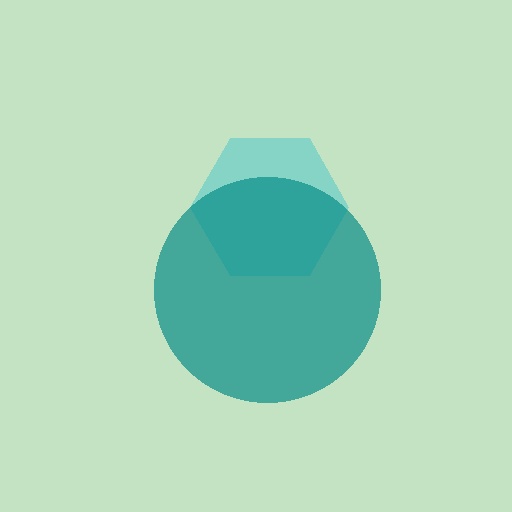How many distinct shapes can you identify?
There are 2 distinct shapes: a cyan hexagon, a teal circle.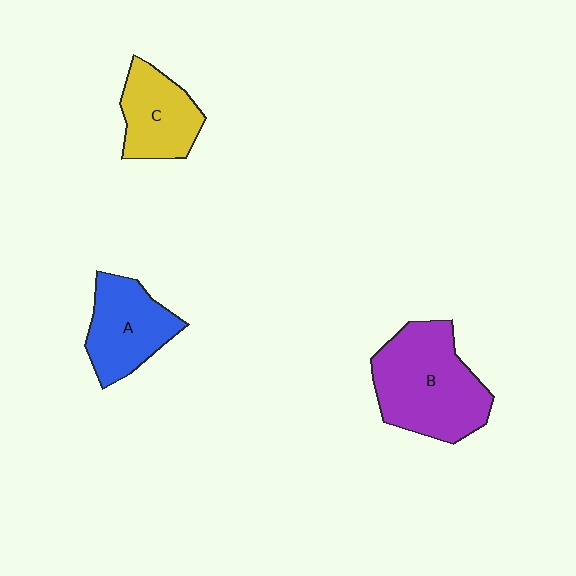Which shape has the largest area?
Shape B (purple).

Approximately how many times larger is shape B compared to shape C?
Approximately 1.7 times.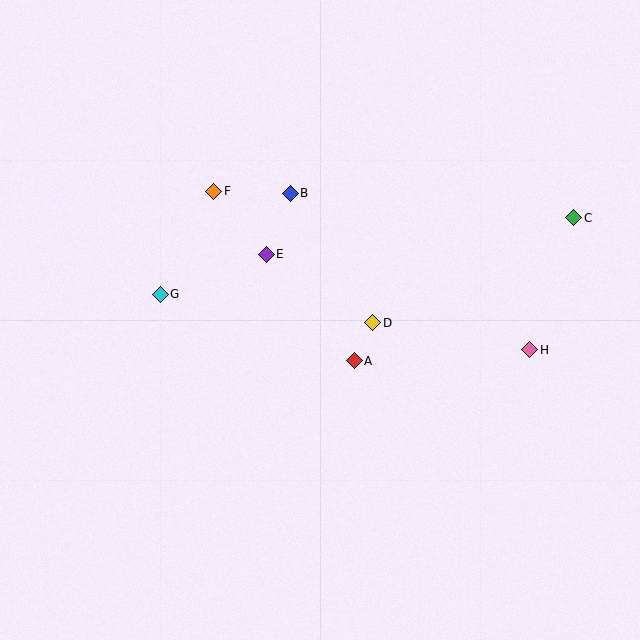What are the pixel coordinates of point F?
Point F is at (214, 191).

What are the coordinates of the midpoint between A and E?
The midpoint between A and E is at (310, 308).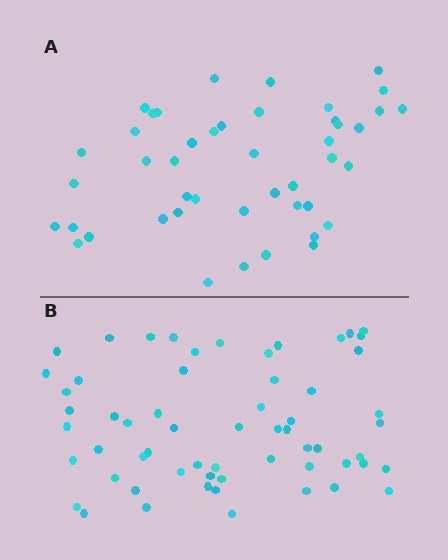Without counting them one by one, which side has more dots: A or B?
Region B (the bottom region) has more dots.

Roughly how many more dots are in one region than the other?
Region B has approximately 15 more dots than region A.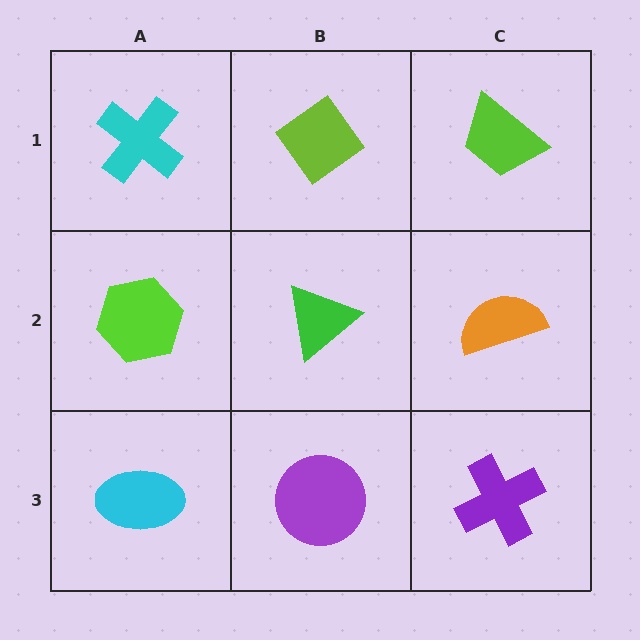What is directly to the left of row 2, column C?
A green triangle.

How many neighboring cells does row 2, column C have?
3.